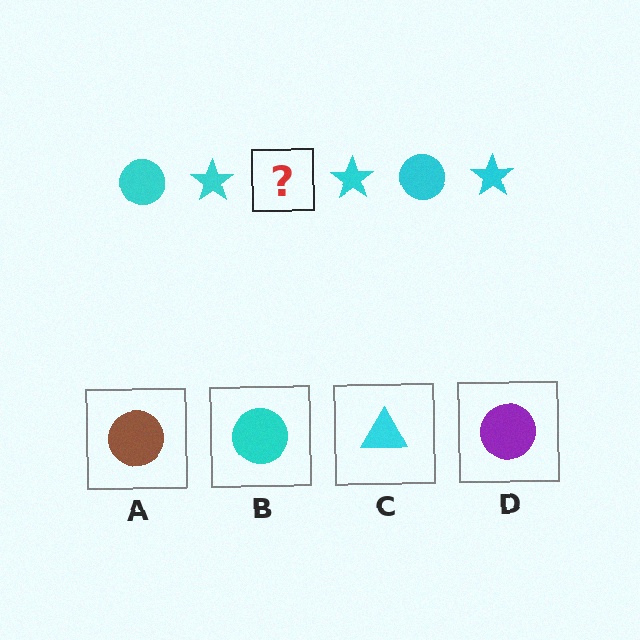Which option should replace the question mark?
Option B.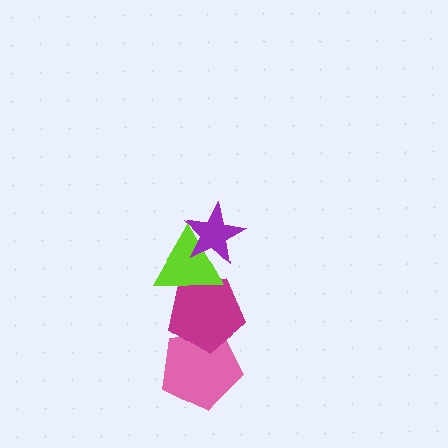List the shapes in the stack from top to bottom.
From top to bottom: the purple star, the lime triangle, the magenta pentagon, the pink pentagon.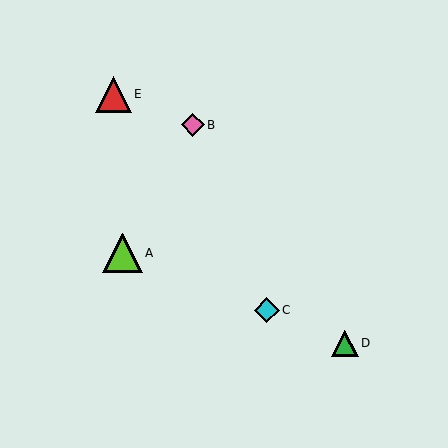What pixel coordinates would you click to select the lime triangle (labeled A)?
Click at (123, 253) to select the lime triangle A.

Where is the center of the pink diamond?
The center of the pink diamond is at (193, 125).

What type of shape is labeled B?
Shape B is a pink diamond.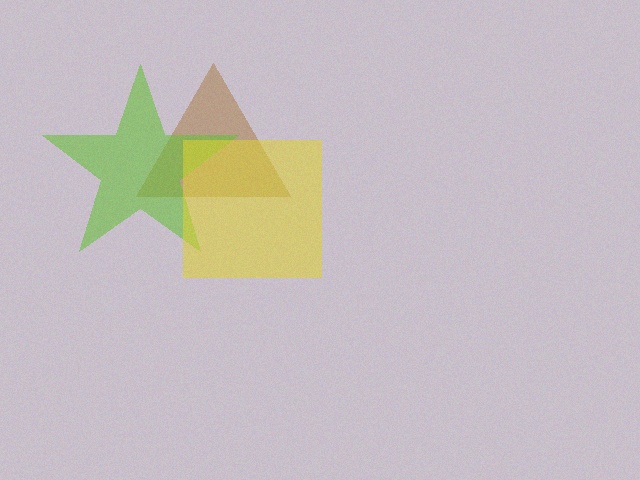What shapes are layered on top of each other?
The layered shapes are: a brown triangle, a lime star, a yellow square.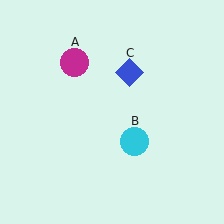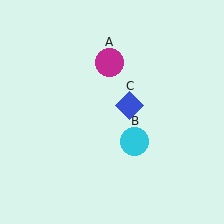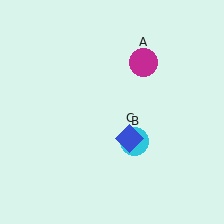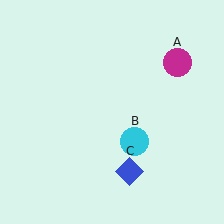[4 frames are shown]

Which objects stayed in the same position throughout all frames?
Cyan circle (object B) remained stationary.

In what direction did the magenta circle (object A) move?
The magenta circle (object A) moved right.